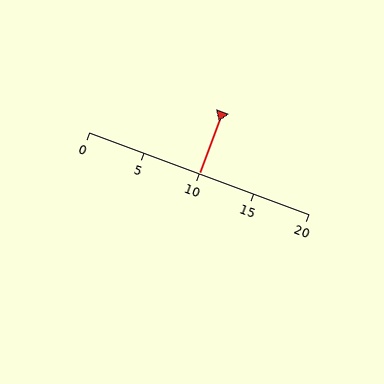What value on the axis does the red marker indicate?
The marker indicates approximately 10.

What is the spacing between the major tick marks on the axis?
The major ticks are spaced 5 apart.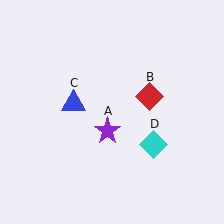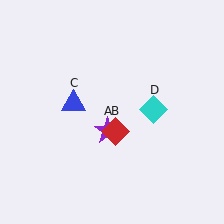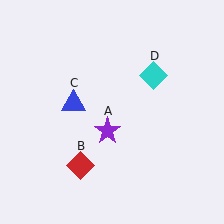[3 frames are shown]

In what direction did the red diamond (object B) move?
The red diamond (object B) moved down and to the left.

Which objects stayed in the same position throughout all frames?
Purple star (object A) and blue triangle (object C) remained stationary.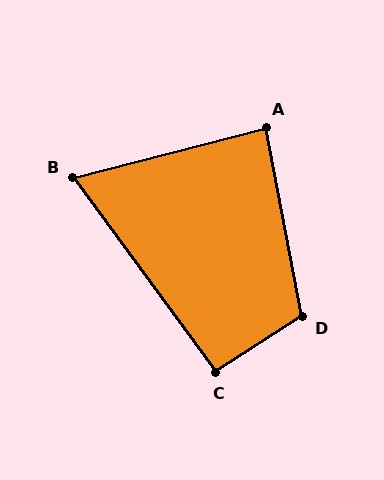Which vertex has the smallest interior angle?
B, at approximately 68 degrees.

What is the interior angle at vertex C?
Approximately 93 degrees (approximately right).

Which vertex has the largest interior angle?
D, at approximately 112 degrees.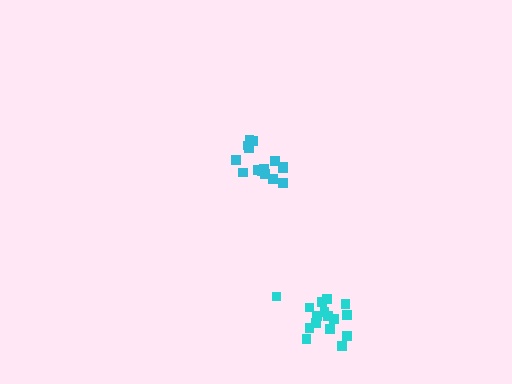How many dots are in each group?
Group 1: 16 dots, Group 2: 16 dots (32 total).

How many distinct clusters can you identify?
There are 2 distinct clusters.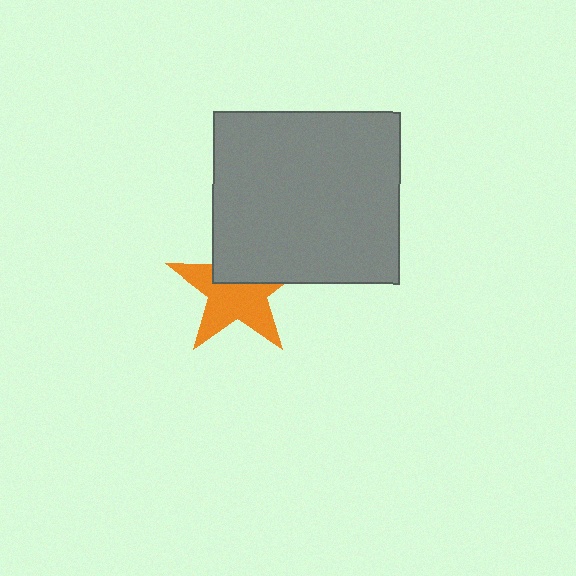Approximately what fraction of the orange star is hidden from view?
Roughly 39% of the orange star is hidden behind the gray rectangle.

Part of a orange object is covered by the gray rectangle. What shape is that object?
It is a star.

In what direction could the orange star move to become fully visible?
The orange star could move down. That would shift it out from behind the gray rectangle entirely.